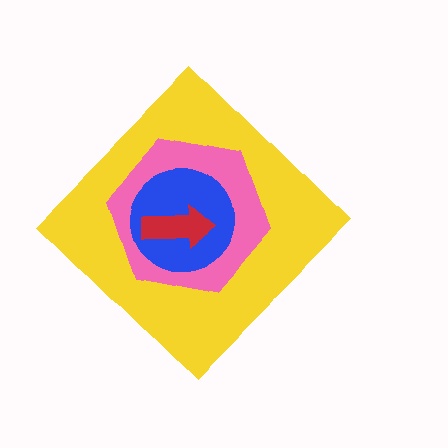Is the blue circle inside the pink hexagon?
Yes.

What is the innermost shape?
The red arrow.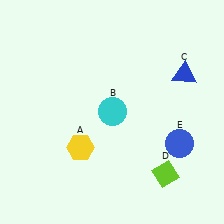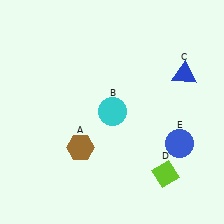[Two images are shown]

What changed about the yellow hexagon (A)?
In Image 1, A is yellow. In Image 2, it changed to brown.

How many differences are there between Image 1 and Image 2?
There is 1 difference between the two images.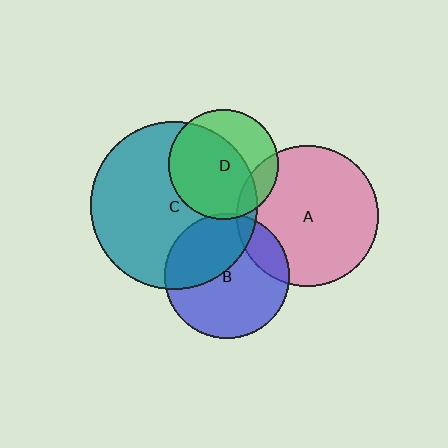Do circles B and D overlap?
Yes.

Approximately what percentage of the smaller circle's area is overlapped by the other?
Approximately 5%.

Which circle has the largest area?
Circle C (teal).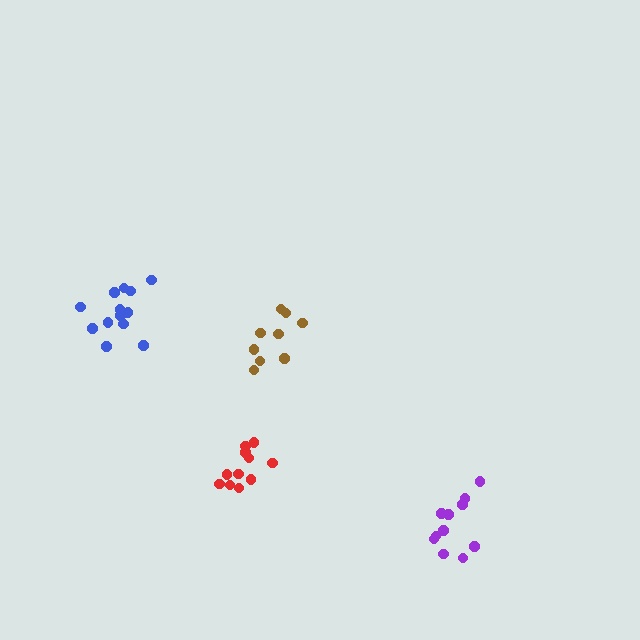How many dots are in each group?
Group 1: 11 dots, Group 2: 9 dots, Group 3: 13 dots, Group 4: 11 dots (44 total).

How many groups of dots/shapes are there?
There are 4 groups.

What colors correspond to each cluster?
The clusters are colored: purple, brown, blue, red.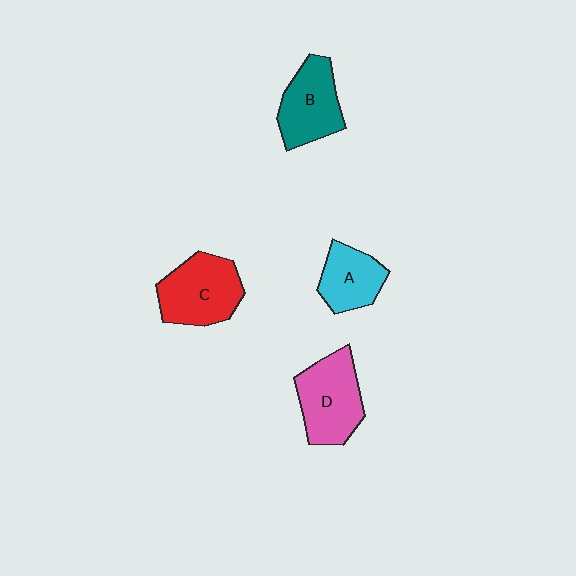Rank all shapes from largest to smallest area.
From largest to smallest: C (red), D (pink), B (teal), A (cyan).